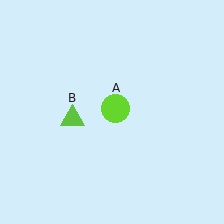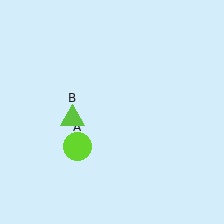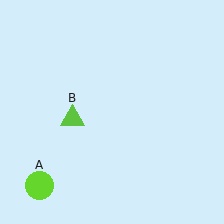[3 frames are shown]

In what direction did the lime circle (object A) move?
The lime circle (object A) moved down and to the left.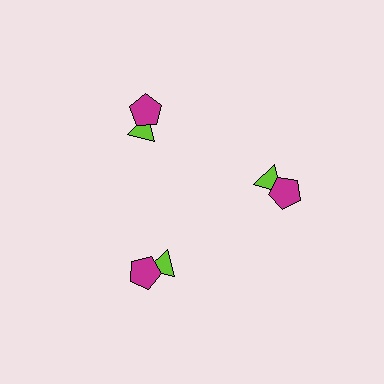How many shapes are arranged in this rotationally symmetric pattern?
There are 6 shapes, arranged in 3 groups of 2.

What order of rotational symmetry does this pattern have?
This pattern has 3-fold rotational symmetry.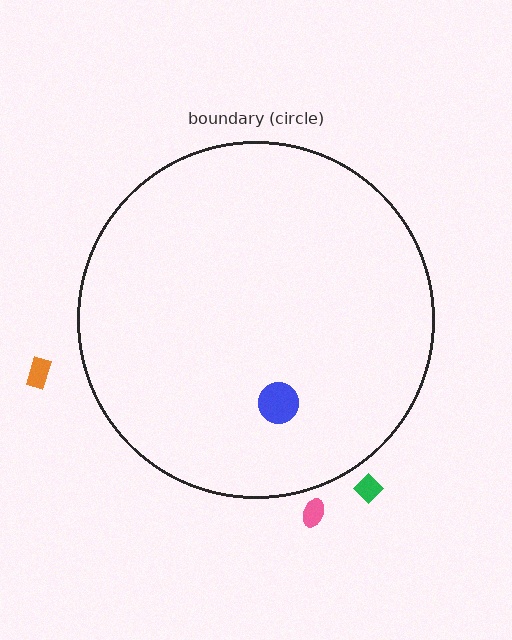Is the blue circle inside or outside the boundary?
Inside.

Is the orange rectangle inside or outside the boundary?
Outside.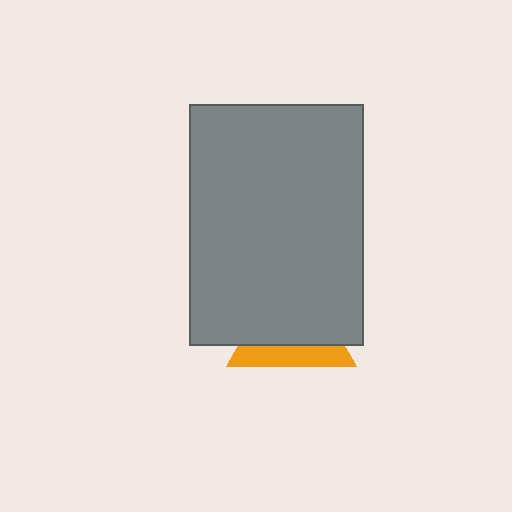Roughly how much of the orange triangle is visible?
A small part of it is visible (roughly 35%).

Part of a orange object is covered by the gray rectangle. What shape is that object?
It is a triangle.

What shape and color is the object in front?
The object in front is a gray rectangle.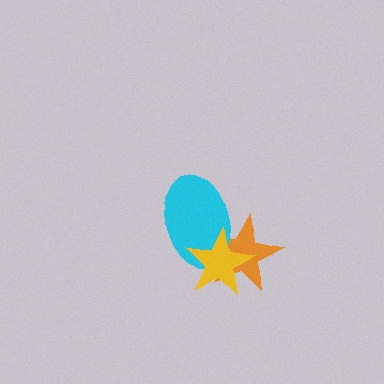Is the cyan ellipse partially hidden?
Yes, it is partially covered by another shape.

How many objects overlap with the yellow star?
2 objects overlap with the yellow star.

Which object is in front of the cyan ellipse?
The yellow star is in front of the cyan ellipse.